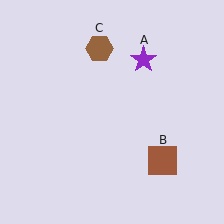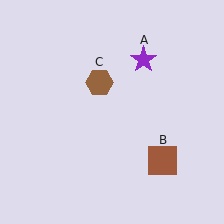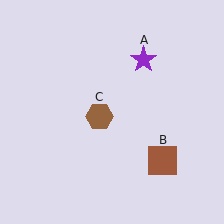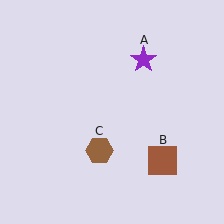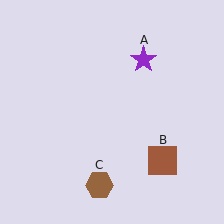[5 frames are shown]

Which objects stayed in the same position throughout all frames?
Purple star (object A) and brown square (object B) remained stationary.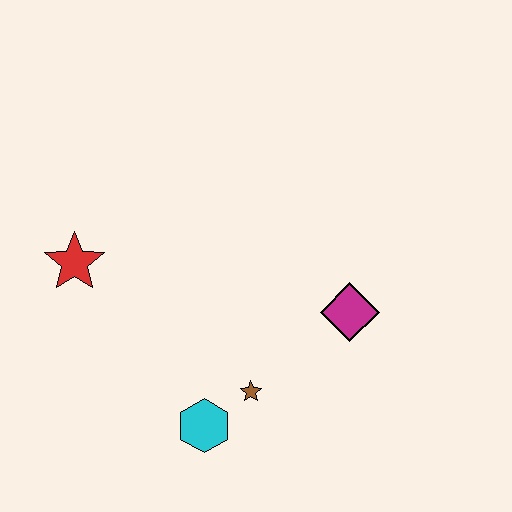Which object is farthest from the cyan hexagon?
The red star is farthest from the cyan hexagon.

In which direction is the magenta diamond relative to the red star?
The magenta diamond is to the right of the red star.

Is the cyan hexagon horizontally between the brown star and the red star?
Yes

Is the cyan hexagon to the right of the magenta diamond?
No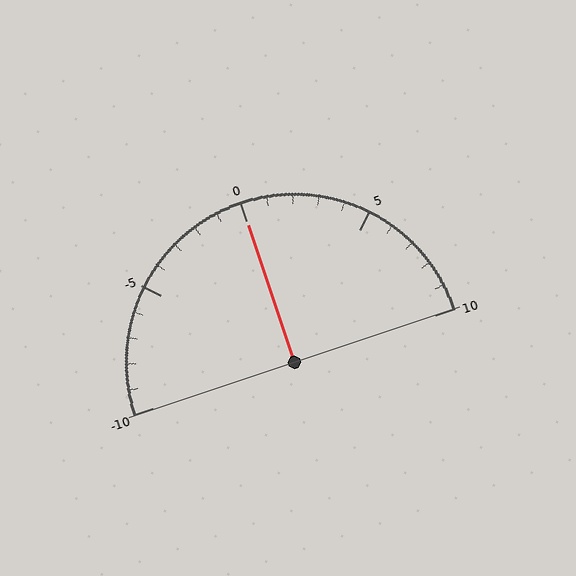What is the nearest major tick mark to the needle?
The nearest major tick mark is 0.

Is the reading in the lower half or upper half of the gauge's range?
The reading is in the upper half of the range (-10 to 10).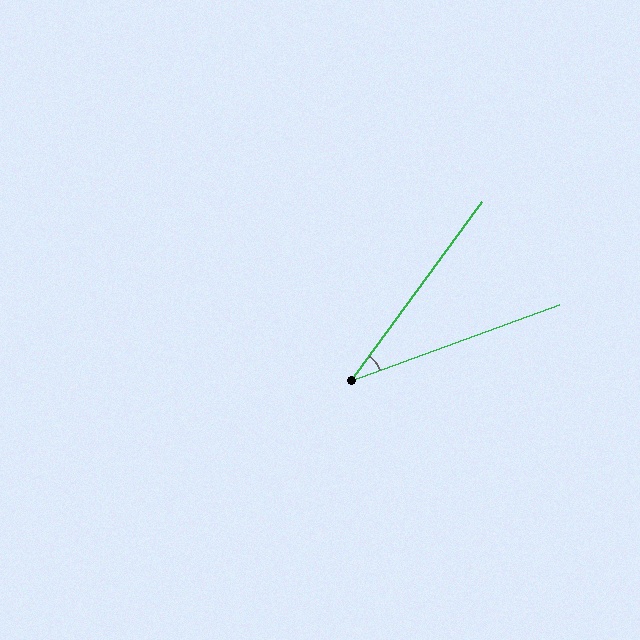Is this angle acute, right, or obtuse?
It is acute.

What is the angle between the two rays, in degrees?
Approximately 34 degrees.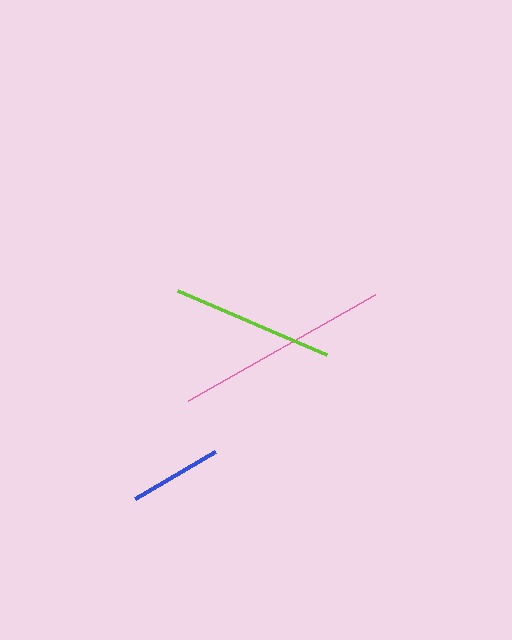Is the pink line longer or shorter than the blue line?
The pink line is longer than the blue line.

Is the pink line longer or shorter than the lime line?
The pink line is longer than the lime line.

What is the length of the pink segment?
The pink segment is approximately 214 pixels long.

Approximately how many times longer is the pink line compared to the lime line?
The pink line is approximately 1.3 times the length of the lime line.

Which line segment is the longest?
The pink line is the longest at approximately 214 pixels.